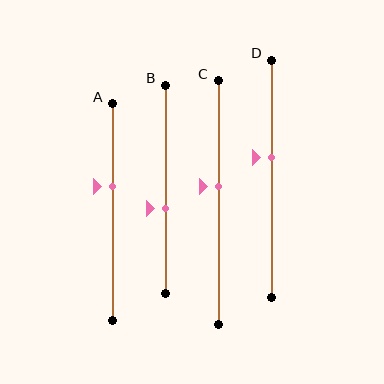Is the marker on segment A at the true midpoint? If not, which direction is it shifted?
No, the marker on segment A is shifted upward by about 12% of the segment length.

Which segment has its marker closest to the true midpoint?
Segment C has its marker closest to the true midpoint.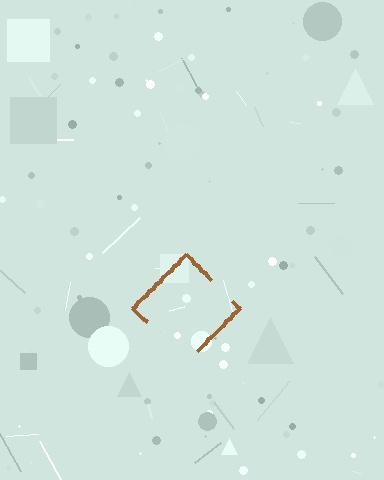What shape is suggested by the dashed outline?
The dashed outline suggests a diamond.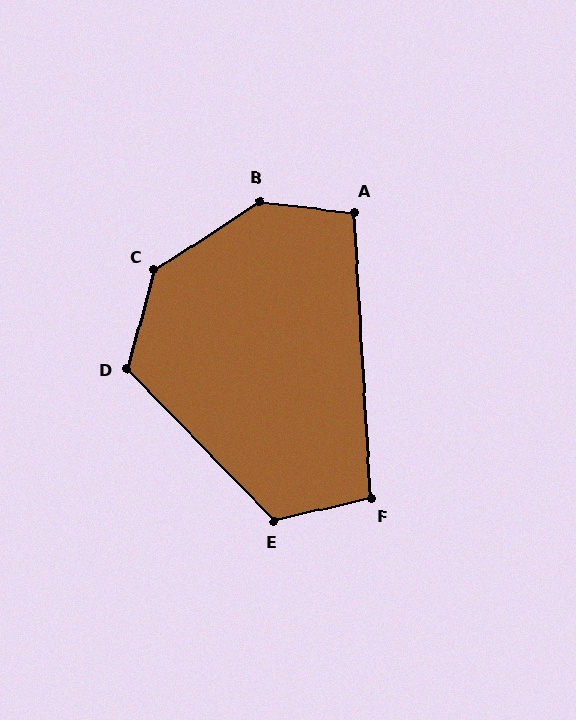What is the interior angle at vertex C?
Approximately 138 degrees (obtuse).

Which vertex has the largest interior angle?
B, at approximately 140 degrees.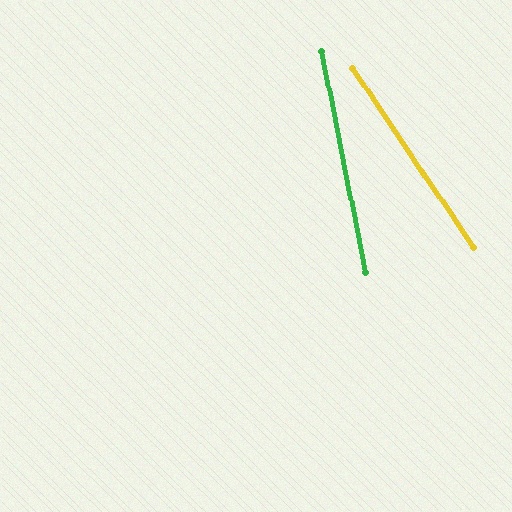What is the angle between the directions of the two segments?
Approximately 23 degrees.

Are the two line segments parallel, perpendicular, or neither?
Neither parallel nor perpendicular — they differ by about 23°.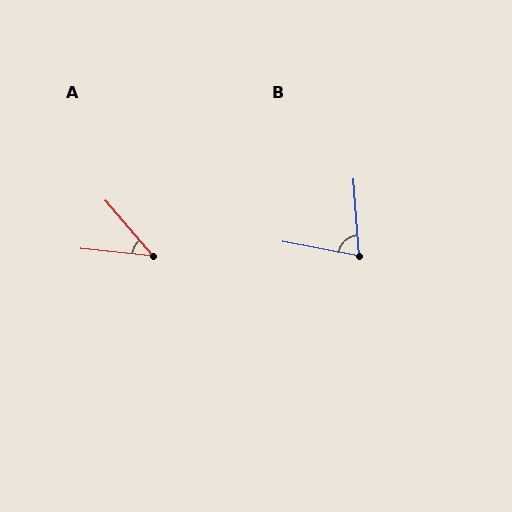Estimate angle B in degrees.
Approximately 75 degrees.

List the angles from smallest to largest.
A (43°), B (75°).